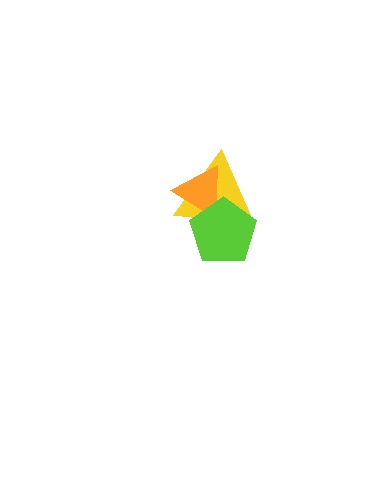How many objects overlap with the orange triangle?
2 objects overlap with the orange triangle.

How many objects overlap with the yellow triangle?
2 objects overlap with the yellow triangle.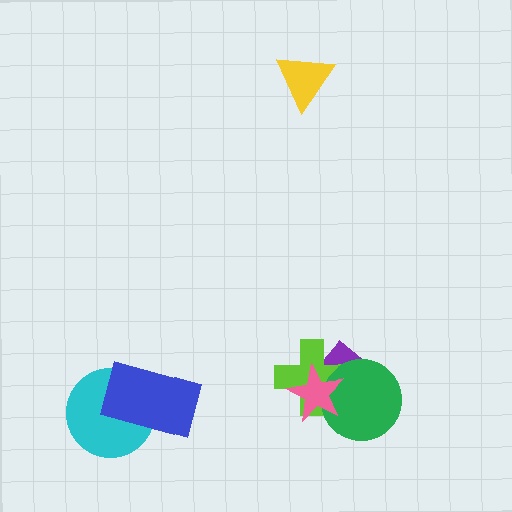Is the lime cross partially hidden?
Yes, it is partially covered by another shape.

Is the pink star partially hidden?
No, no other shape covers it.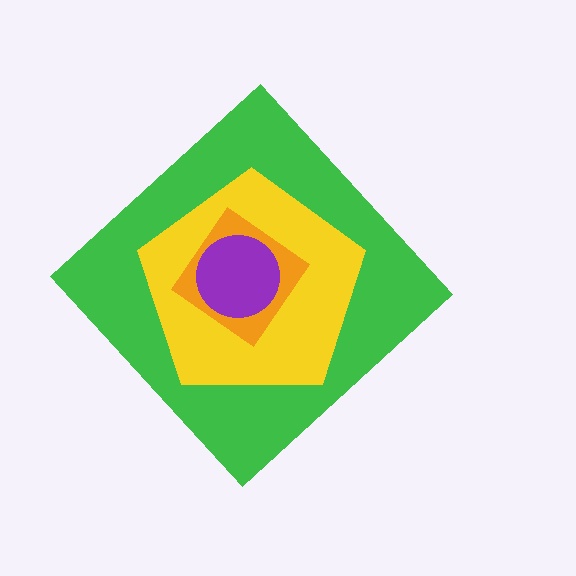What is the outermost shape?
The green diamond.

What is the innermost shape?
The purple circle.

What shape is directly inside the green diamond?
The yellow pentagon.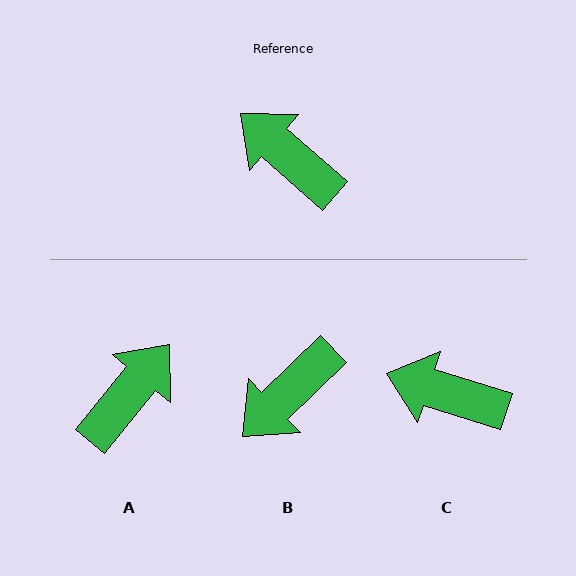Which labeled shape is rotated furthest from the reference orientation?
A, about 88 degrees away.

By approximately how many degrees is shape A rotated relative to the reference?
Approximately 88 degrees clockwise.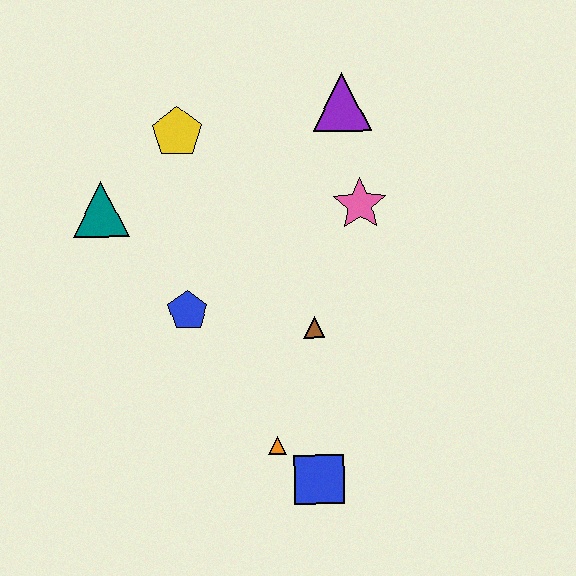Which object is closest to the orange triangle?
The blue square is closest to the orange triangle.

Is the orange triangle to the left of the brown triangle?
Yes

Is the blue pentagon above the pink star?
No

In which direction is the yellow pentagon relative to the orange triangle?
The yellow pentagon is above the orange triangle.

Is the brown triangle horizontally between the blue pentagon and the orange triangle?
No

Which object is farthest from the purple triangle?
The blue square is farthest from the purple triangle.